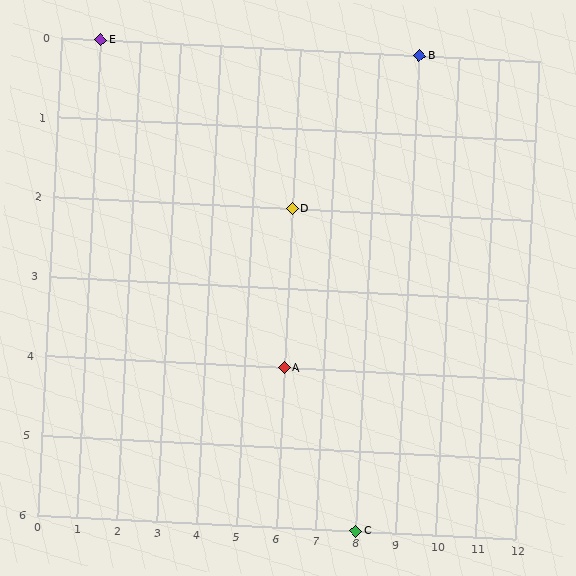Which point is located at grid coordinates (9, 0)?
Point B is at (9, 0).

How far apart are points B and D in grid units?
Points B and D are 3 columns and 2 rows apart (about 3.6 grid units diagonally).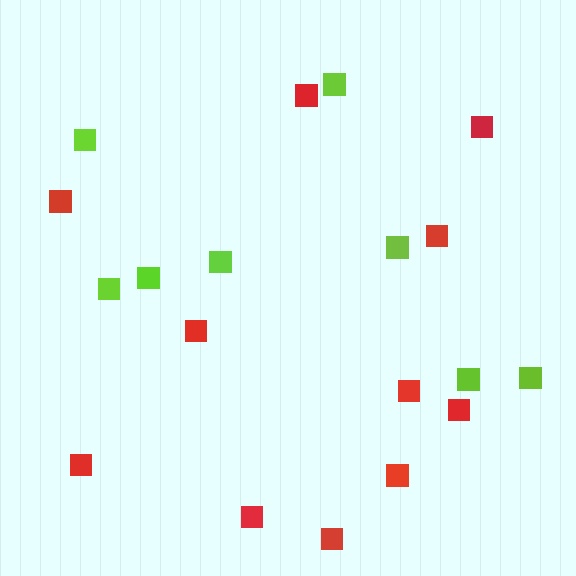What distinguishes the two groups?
There are 2 groups: one group of red squares (11) and one group of lime squares (8).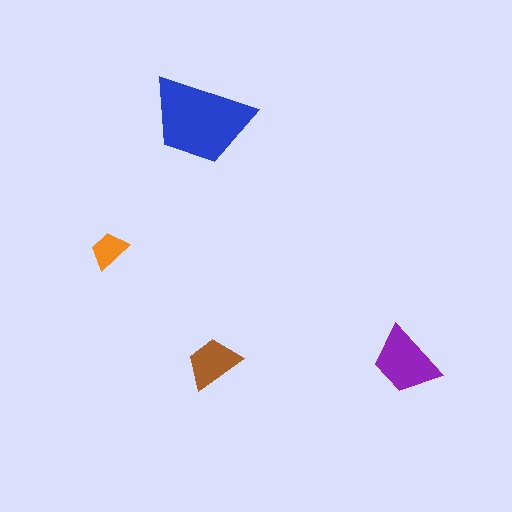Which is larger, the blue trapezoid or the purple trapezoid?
The blue one.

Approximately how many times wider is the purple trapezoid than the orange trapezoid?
About 2 times wider.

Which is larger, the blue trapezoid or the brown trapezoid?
The blue one.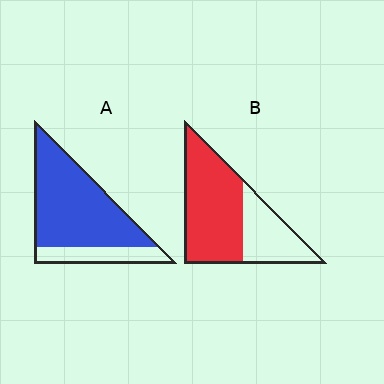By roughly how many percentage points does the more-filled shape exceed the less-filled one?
By roughly 10 percentage points (A over B).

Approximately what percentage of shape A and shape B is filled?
A is approximately 80% and B is approximately 65%.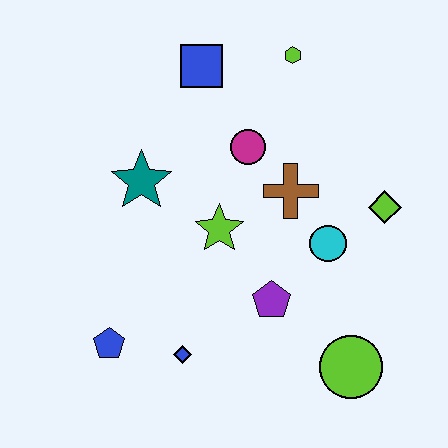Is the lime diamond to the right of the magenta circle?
Yes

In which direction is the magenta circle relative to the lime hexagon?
The magenta circle is below the lime hexagon.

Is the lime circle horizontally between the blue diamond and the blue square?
No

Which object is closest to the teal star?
The lime star is closest to the teal star.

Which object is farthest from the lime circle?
The blue square is farthest from the lime circle.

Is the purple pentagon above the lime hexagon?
No